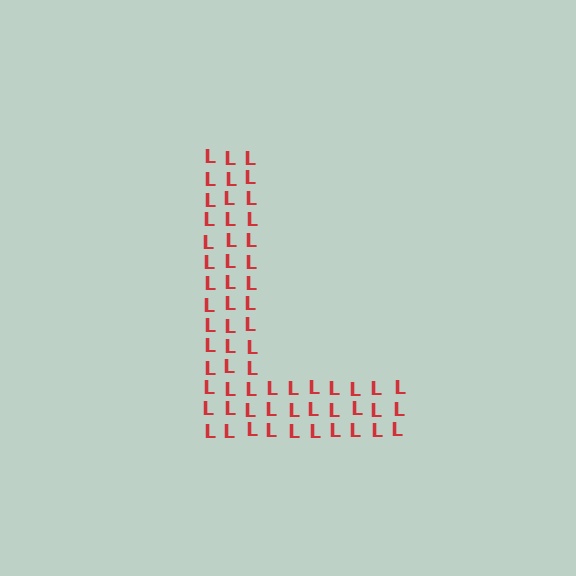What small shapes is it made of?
It is made of small letter L's.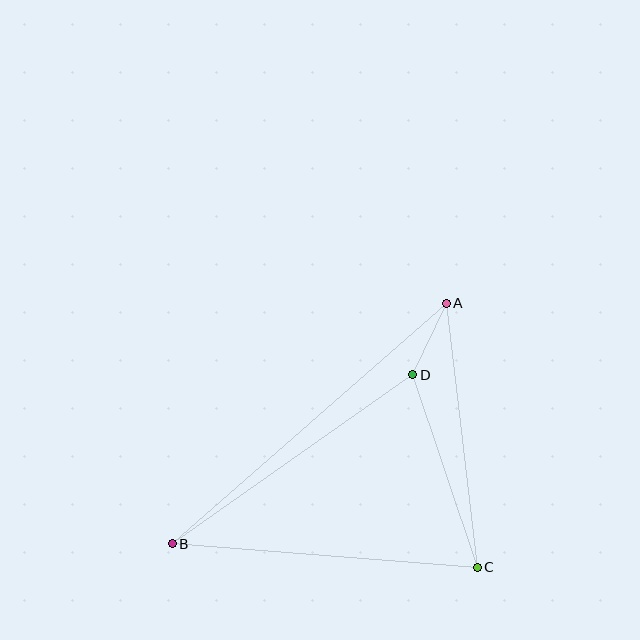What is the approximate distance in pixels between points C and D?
The distance between C and D is approximately 203 pixels.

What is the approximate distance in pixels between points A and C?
The distance between A and C is approximately 266 pixels.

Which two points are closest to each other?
Points A and D are closest to each other.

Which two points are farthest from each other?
Points A and B are farthest from each other.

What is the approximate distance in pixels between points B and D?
The distance between B and D is approximately 294 pixels.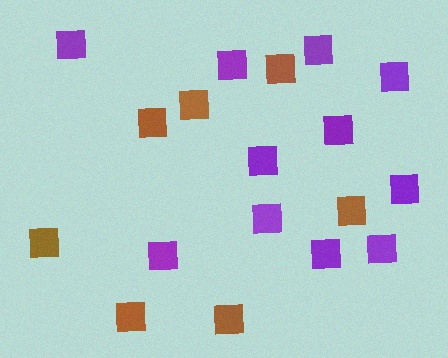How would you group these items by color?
There are 2 groups: one group of brown squares (7) and one group of purple squares (11).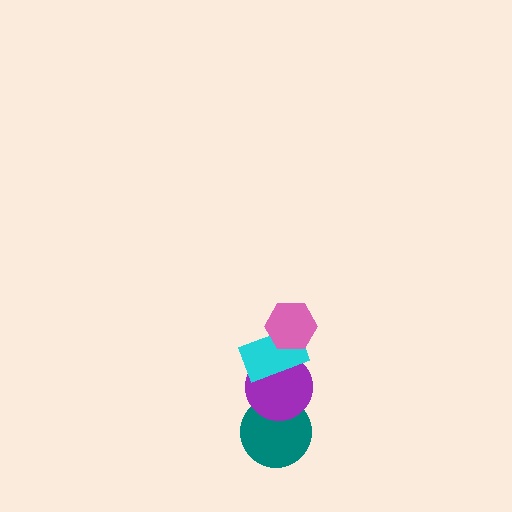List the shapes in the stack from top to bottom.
From top to bottom: the pink hexagon, the cyan rectangle, the purple circle, the teal circle.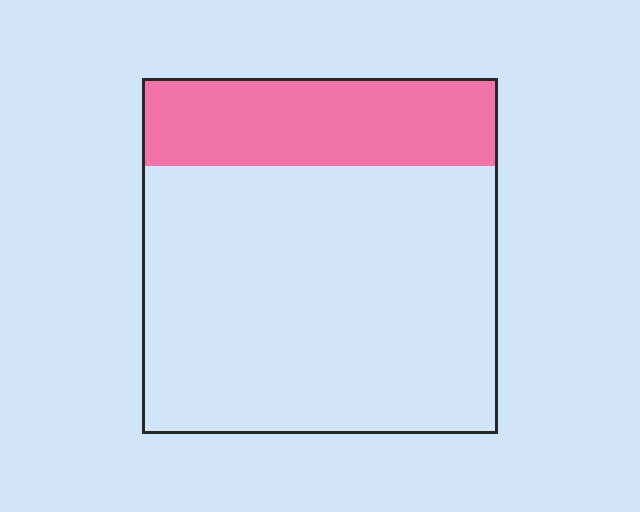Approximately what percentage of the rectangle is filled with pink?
Approximately 25%.